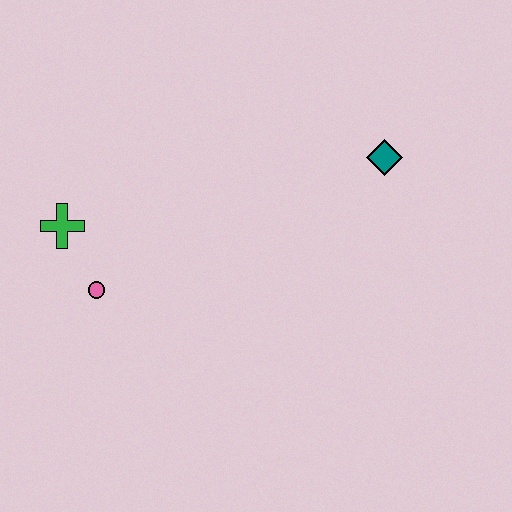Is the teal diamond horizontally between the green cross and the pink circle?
No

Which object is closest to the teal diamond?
The pink circle is closest to the teal diamond.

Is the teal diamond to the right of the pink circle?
Yes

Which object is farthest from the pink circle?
The teal diamond is farthest from the pink circle.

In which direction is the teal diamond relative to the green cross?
The teal diamond is to the right of the green cross.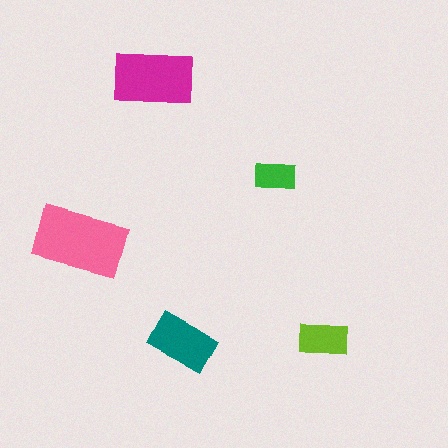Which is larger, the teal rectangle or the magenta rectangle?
The magenta one.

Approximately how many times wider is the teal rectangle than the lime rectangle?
About 1.5 times wider.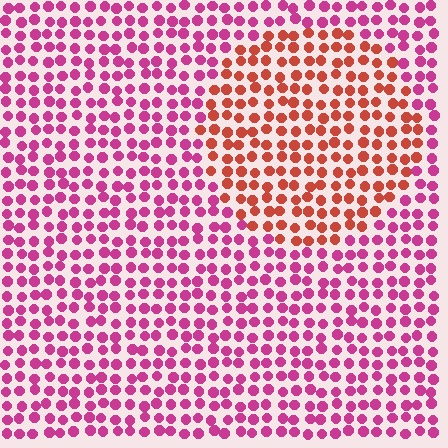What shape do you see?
I see a circle.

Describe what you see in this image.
The image is filled with small magenta elements in a uniform arrangement. A circle-shaped region is visible where the elements are tinted to a slightly different hue, forming a subtle color boundary.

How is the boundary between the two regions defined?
The boundary is defined purely by a slight shift in hue (about 44 degrees). Spacing, size, and orientation are identical on both sides.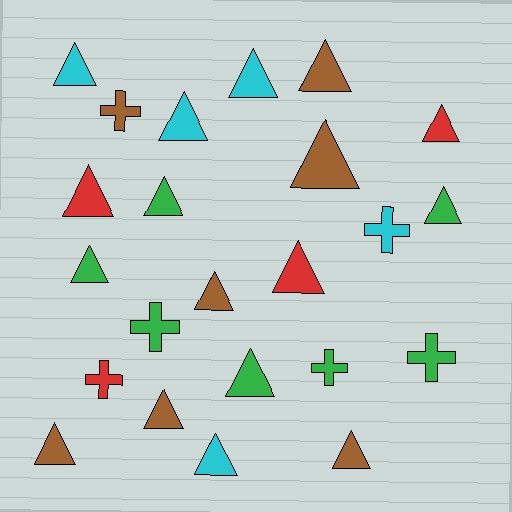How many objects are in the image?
There are 23 objects.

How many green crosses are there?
There are 3 green crosses.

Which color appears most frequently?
Brown, with 7 objects.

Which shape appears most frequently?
Triangle, with 17 objects.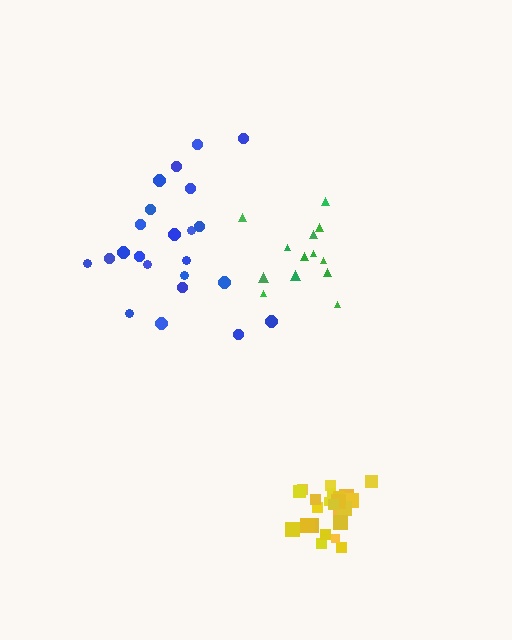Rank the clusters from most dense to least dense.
yellow, green, blue.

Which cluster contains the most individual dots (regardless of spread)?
Yellow (24).